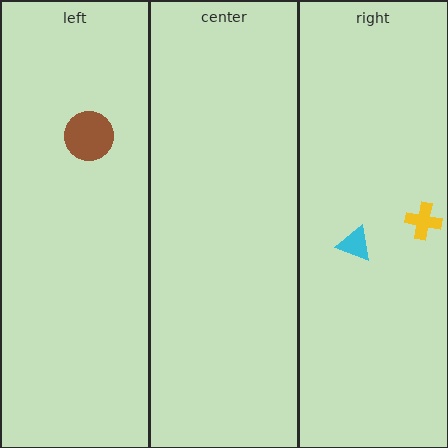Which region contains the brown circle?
The left region.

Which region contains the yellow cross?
The right region.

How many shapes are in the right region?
2.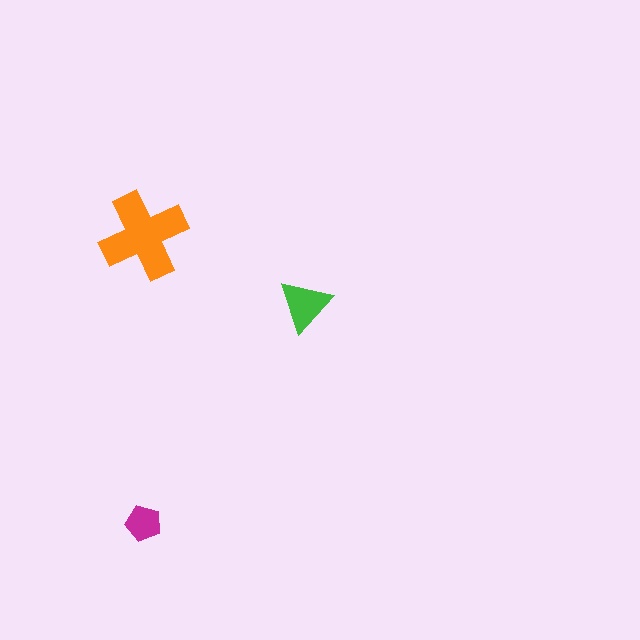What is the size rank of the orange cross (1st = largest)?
1st.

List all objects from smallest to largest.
The magenta pentagon, the green triangle, the orange cross.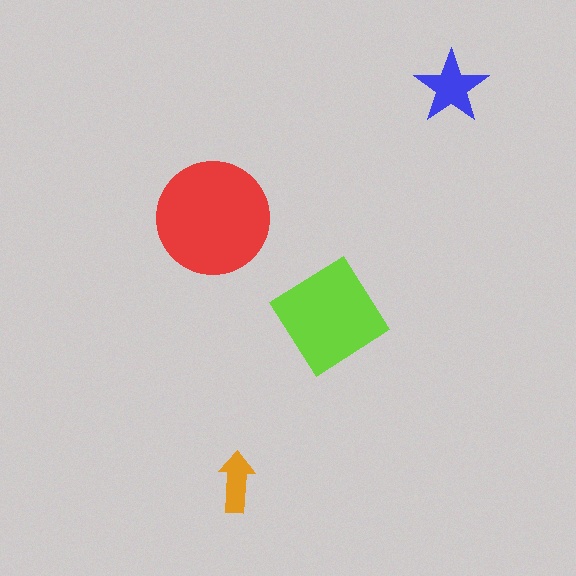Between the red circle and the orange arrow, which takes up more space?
The red circle.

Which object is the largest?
The red circle.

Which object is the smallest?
The orange arrow.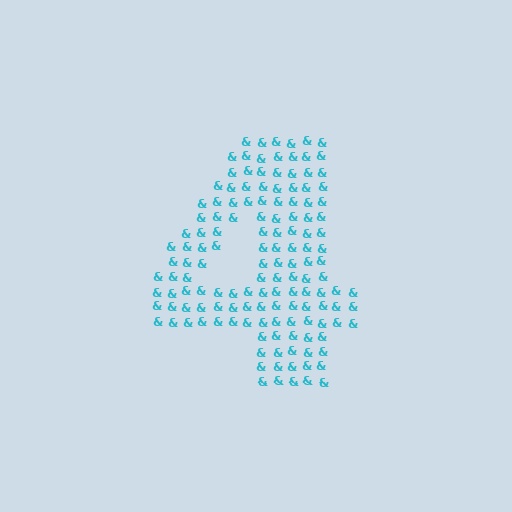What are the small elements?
The small elements are ampersands.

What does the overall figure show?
The overall figure shows the digit 4.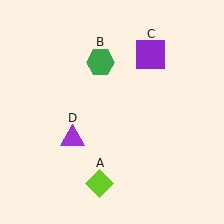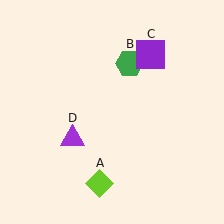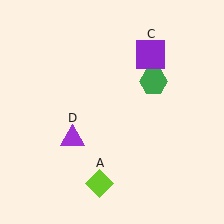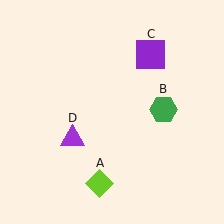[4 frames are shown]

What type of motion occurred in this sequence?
The green hexagon (object B) rotated clockwise around the center of the scene.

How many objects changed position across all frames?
1 object changed position: green hexagon (object B).